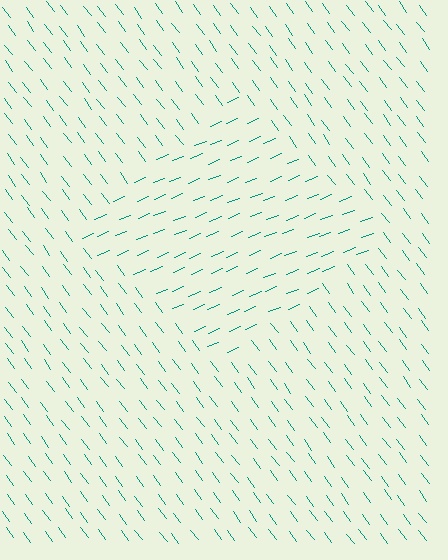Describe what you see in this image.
The image is filled with small teal line segments. A diamond region in the image has lines oriented differently from the surrounding lines, creating a visible texture boundary.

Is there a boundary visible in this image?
Yes, there is a texture boundary formed by a change in line orientation.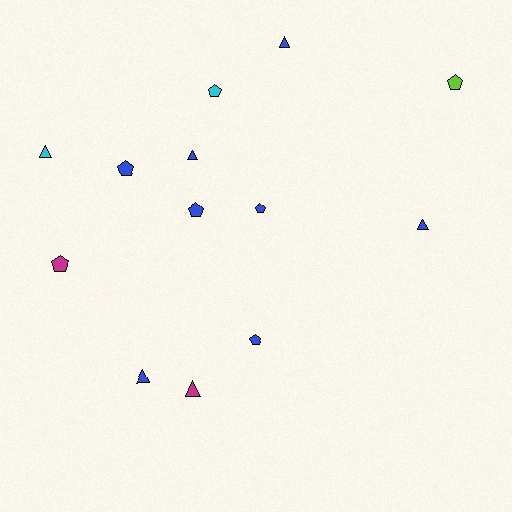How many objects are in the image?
There are 13 objects.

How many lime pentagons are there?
There is 1 lime pentagon.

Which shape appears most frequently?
Pentagon, with 7 objects.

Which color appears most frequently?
Blue, with 8 objects.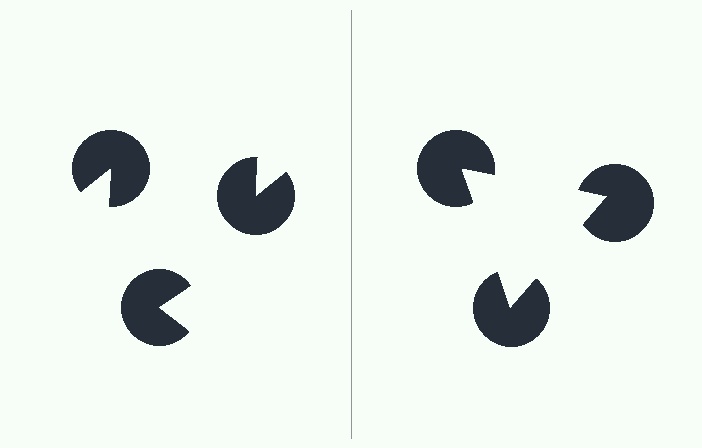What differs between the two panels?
The pac-man discs are positioned identically on both sides; only the wedge orientations differ. On the right they align to a triangle; on the left they are misaligned.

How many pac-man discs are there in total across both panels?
6 — 3 on each side.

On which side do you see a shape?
An illusory triangle appears on the right side. On the left side the wedge cuts are rotated, so no coherent shape forms.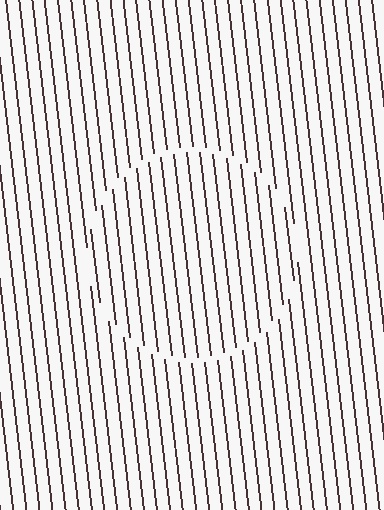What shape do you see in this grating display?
An illusory circle. The interior of the shape contains the same grating, shifted by half a period — the contour is defined by the phase discontinuity where line-ends from the inner and outer gratings abut.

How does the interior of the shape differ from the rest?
The interior of the shape contains the same grating, shifted by half a period — the contour is defined by the phase discontinuity where line-ends from the inner and outer gratings abut.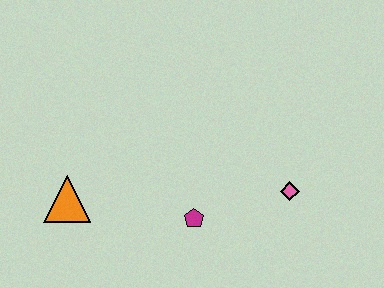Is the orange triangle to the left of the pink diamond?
Yes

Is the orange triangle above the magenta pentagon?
Yes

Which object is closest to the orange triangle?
The magenta pentagon is closest to the orange triangle.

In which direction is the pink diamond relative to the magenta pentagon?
The pink diamond is to the right of the magenta pentagon.